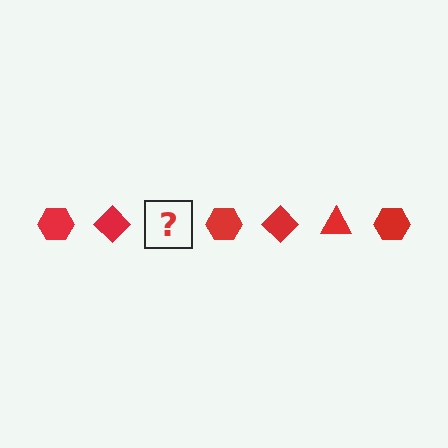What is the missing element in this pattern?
The missing element is a red triangle.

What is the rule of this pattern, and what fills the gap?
The rule is that the pattern cycles through hexagon, diamond, triangle shapes in red. The gap should be filled with a red triangle.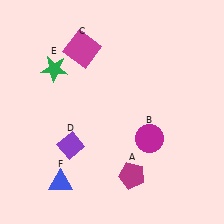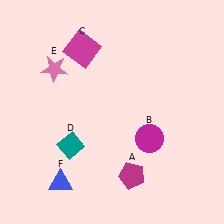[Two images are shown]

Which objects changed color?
D changed from purple to teal. E changed from green to pink.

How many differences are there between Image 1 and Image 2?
There are 2 differences between the two images.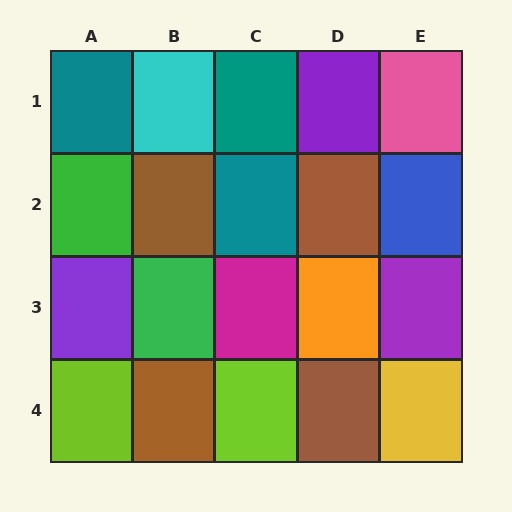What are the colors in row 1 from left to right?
Teal, cyan, teal, purple, pink.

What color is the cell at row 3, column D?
Orange.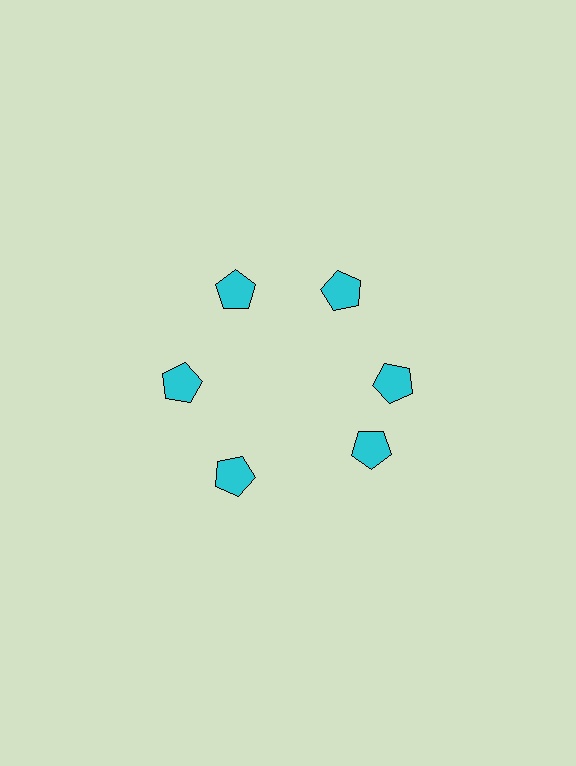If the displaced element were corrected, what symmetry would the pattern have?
It would have 6-fold rotational symmetry — the pattern would map onto itself every 60 degrees.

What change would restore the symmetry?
The symmetry would be restored by rotating it back into even spacing with its neighbors so that all 6 pentagons sit at equal angles and equal distance from the center.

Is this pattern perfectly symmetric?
No. The 6 cyan pentagons are arranged in a ring, but one element near the 5 o'clock position is rotated out of alignment along the ring, breaking the 6-fold rotational symmetry.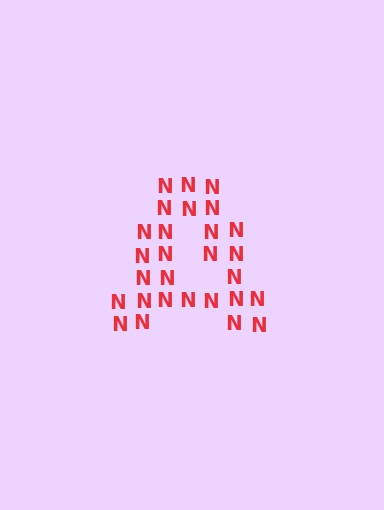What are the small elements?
The small elements are letter N's.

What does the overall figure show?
The overall figure shows the letter A.